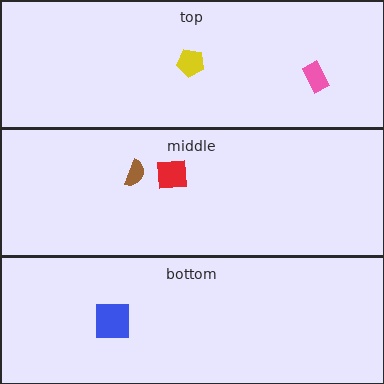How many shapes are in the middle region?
2.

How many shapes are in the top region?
2.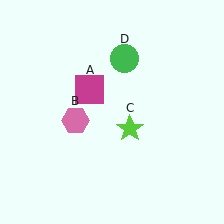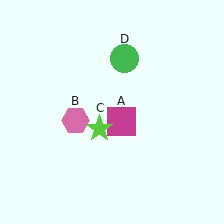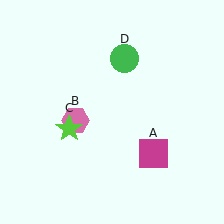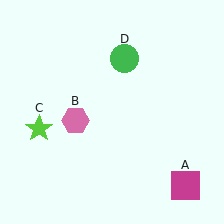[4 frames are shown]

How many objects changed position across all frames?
2 objects changed position: magenta square (object A), lime star (object C).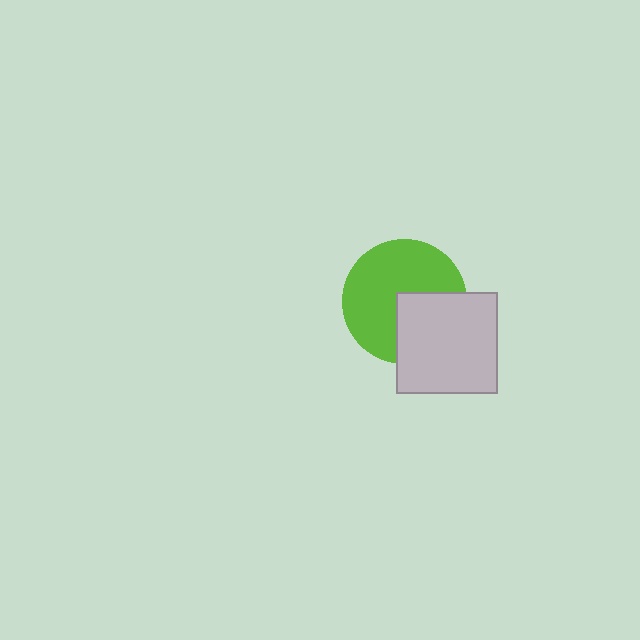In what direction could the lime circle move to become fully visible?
The lime circle could move toward the upper-left. That would shift it out from behind the light gray square entirely.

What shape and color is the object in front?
The object in front is a light gray square.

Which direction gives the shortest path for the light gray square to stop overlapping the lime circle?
Moving toward the lower-right gives the shortest separation.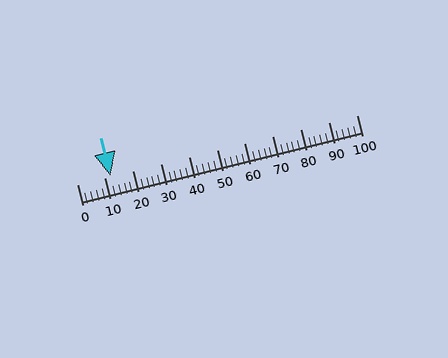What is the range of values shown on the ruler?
The ruler shows values from 0 to 100.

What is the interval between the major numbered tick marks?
The major tick marks are spaced 10 units apart.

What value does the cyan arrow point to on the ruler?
The cyan arrow points to approximately 12.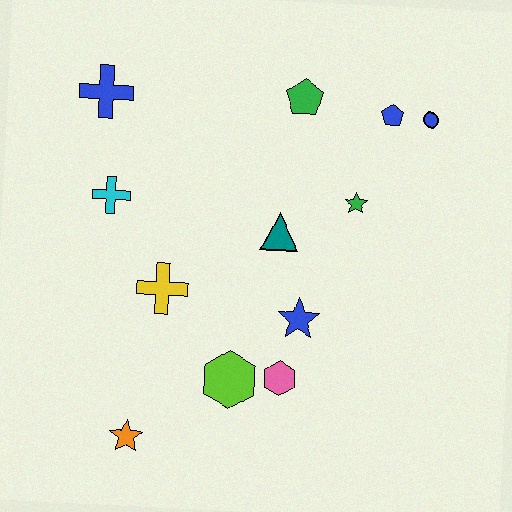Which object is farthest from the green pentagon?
The orange star is farthest from the green pentagon.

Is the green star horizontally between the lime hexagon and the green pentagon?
No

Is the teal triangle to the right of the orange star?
Yes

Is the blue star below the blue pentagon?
Yes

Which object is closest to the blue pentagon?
The blue circle is closest to the blue pentagon.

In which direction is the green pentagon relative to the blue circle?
The green pentagon is to the left of the blue circle.